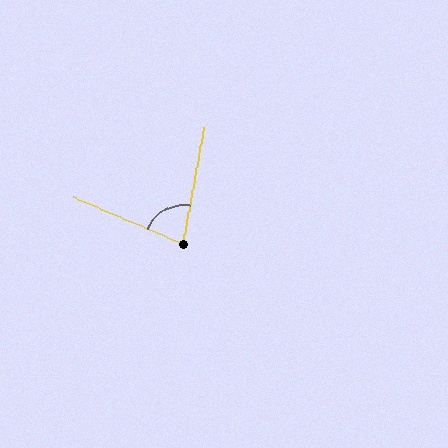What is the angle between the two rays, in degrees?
Approximately 77 degrees.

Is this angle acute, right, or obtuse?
It is acute.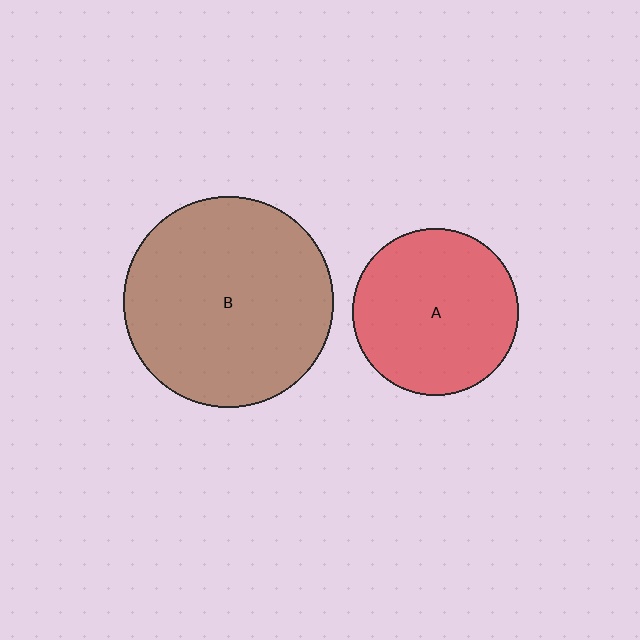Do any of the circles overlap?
No, none of the circles overlap.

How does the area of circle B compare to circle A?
Approximately 1.6 times.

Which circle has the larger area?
Circle B (brown).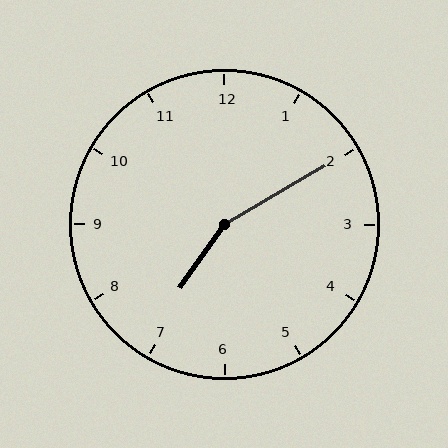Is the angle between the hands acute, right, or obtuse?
It is obtuse.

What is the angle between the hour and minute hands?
Approximately 155 degrees.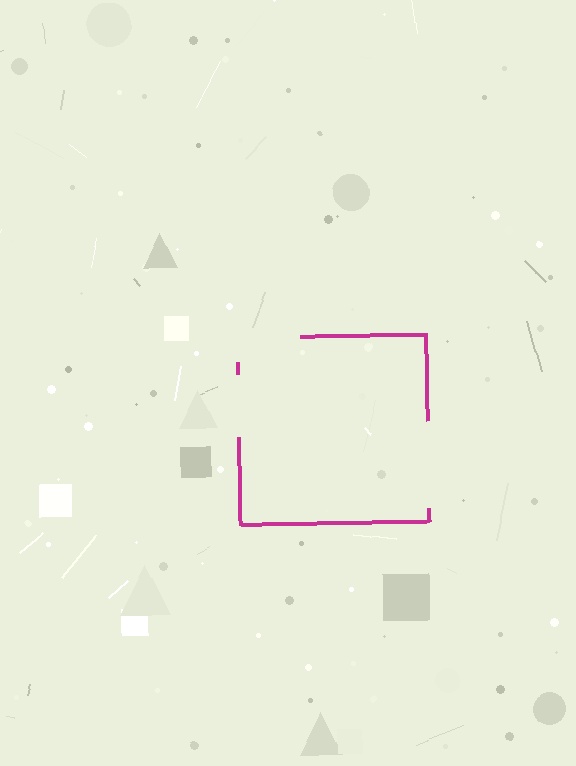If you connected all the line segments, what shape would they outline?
They would outline a square.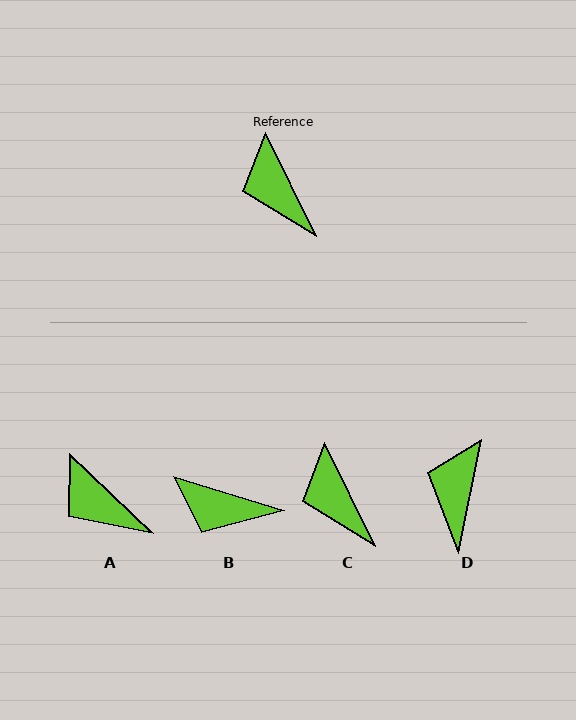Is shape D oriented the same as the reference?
No, it is off by about 38 degrees.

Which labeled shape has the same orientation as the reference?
C.